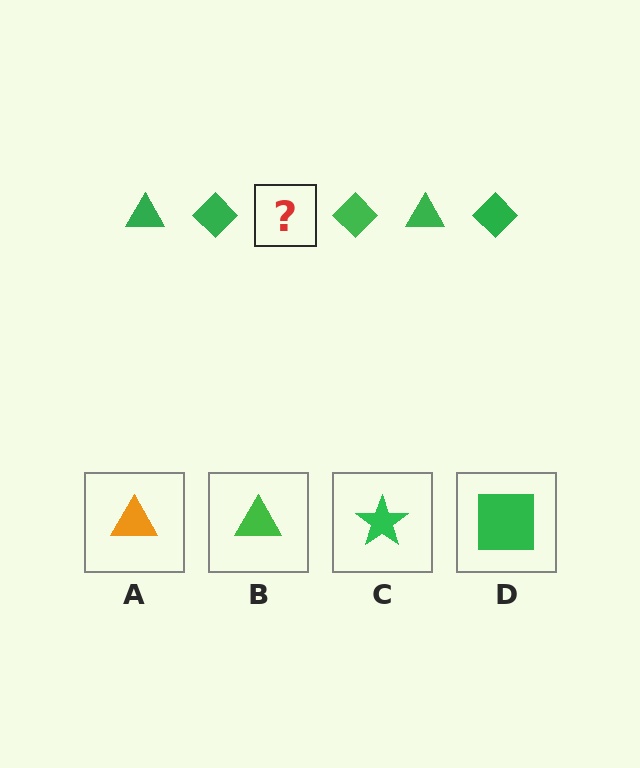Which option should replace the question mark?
Option B.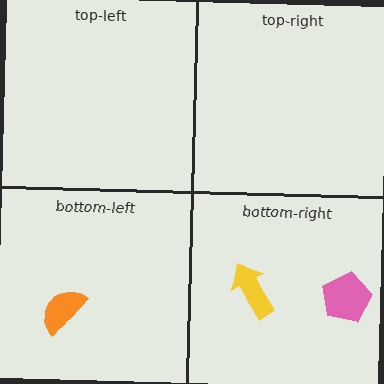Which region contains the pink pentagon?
The bottom-right region.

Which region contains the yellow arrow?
The bottom-right region.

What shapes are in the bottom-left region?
The orange semicircle.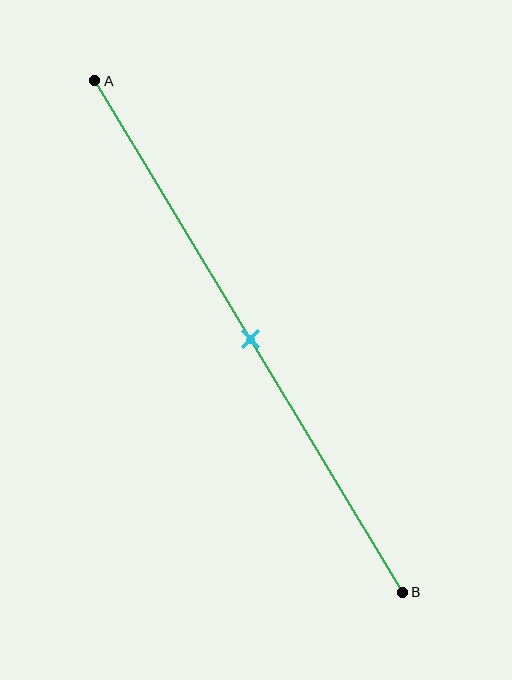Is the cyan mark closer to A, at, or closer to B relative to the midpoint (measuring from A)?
The cyan mark is approximately at the midpoint of segment AB.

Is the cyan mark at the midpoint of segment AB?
Yes, the mark is approximately at the midpoint.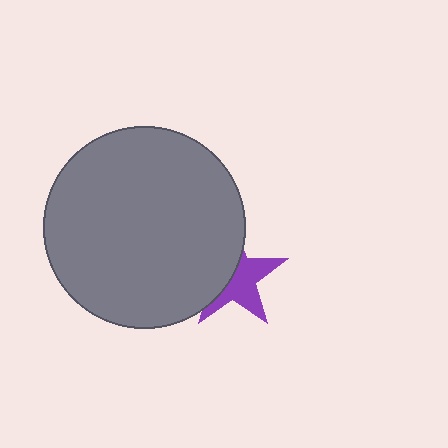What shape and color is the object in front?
The object in front is a gray circle.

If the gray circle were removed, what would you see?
You would see the complete purple star.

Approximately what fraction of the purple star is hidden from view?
Roughly 47% of the purple star is hidden behind the gray circle.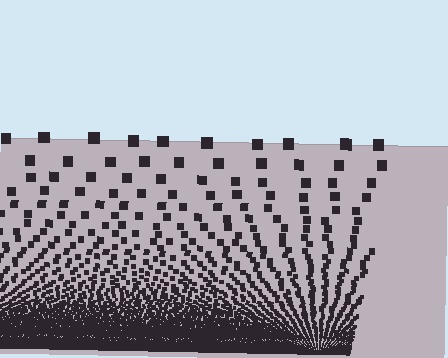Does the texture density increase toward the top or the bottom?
Density increases toward the bottom.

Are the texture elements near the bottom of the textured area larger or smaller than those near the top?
Smaller. The gradient is inverted — elements near the bottom are smaller and denser.